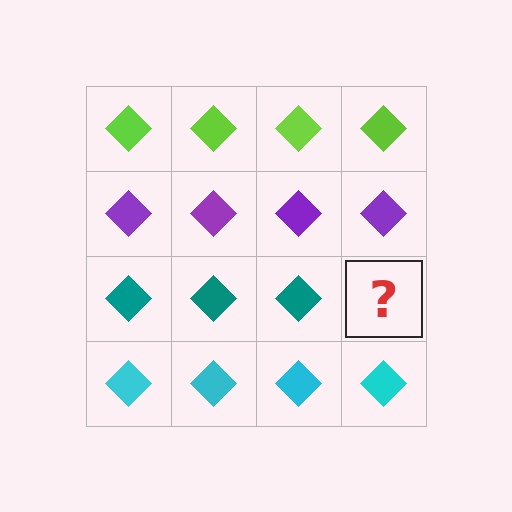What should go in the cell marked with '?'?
The missing cell should contain a teal diamond.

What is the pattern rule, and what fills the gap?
The rule is that each row has a consistent color. The gap should be filled with a teal diamond.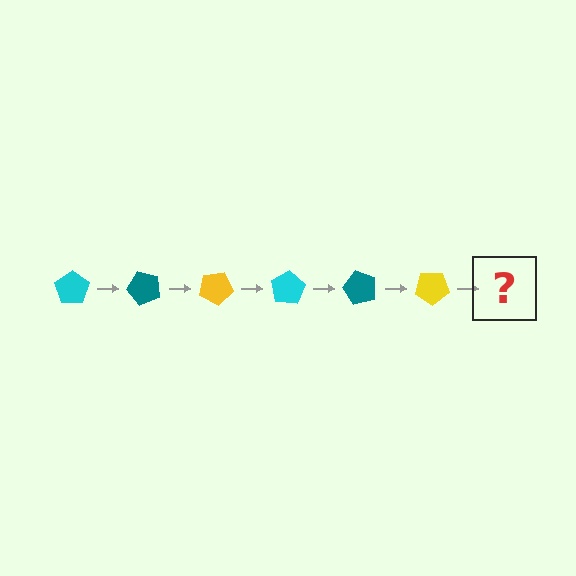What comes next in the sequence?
The next element should be a cyan pentagon, rotated 300 degrees from the start.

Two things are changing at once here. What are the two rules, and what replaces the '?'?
The two rules are that it rotates 50 degrees each step and the color cycles through cyan, teal, and yellow. The '?' should be a cyan pentagon, rotated 300 degrees from the start.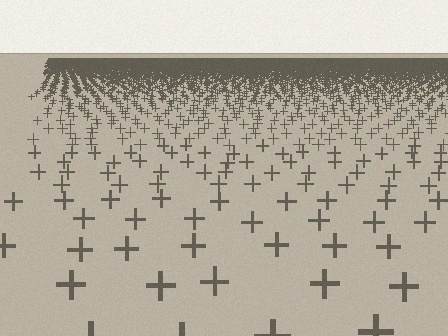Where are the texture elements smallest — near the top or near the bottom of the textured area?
Near the top.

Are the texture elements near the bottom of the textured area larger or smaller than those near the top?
Larger. Near the bottom, elements are closer to the viewer and appear at a bigger on-screen size.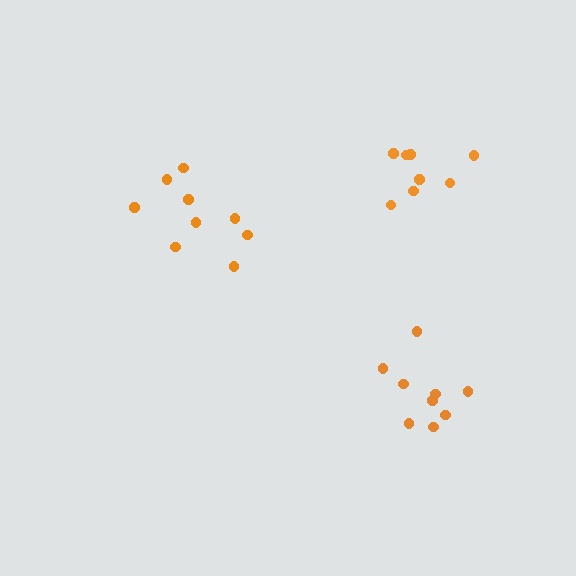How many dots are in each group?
Group 1: 9 dots, Group 2: 8 dots, Group 3: 9 dots (26 total).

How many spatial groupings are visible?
There are 3 spatial groupings.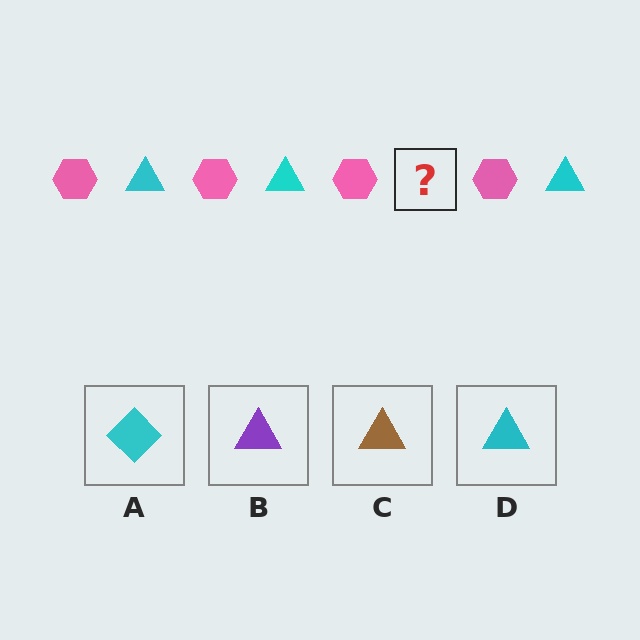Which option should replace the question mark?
Option D.